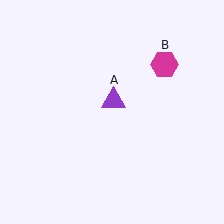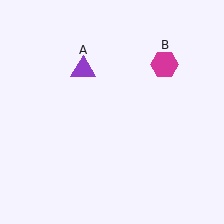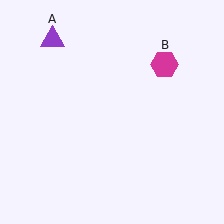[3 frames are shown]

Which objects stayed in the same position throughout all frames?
Magenta hexagon (object B) remained stationary.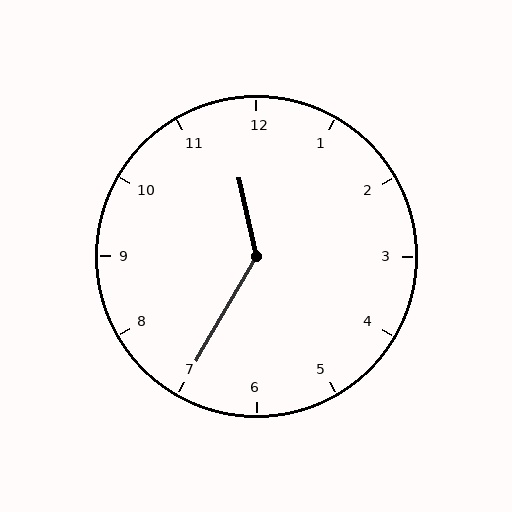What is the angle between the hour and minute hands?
Approximately 138 degrees.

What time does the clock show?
11:35.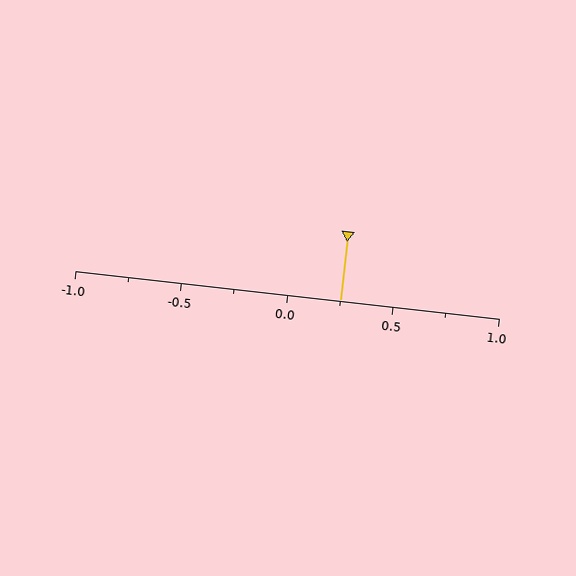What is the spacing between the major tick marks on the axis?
The major ticks are spaced 0.5 apart.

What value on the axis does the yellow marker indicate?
The marker indicates approximately 0.25.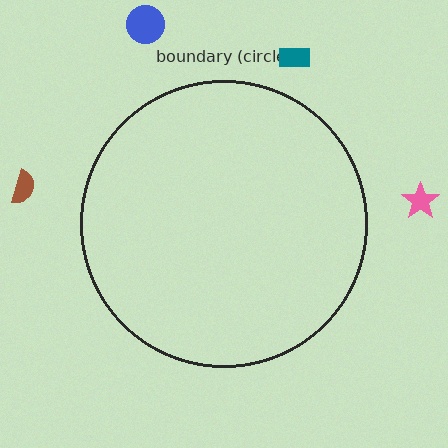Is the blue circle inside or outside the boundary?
Outside.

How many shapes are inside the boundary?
0 inside, 4 outside.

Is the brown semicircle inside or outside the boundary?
Outside.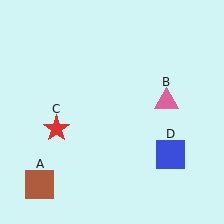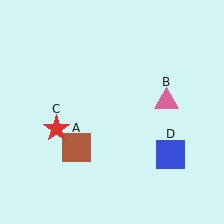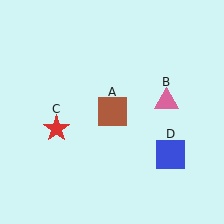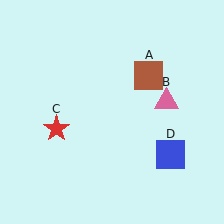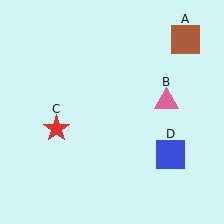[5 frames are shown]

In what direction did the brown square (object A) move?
The brown square (object A) moved up and to the right.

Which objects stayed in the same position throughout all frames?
Pink triangle (object B) and red star (object C) and blue square (object D) remained stationary.